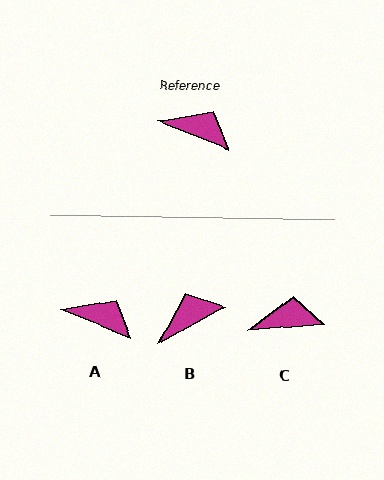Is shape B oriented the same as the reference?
No, it is off by about 51 degrees.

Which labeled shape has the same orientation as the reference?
A.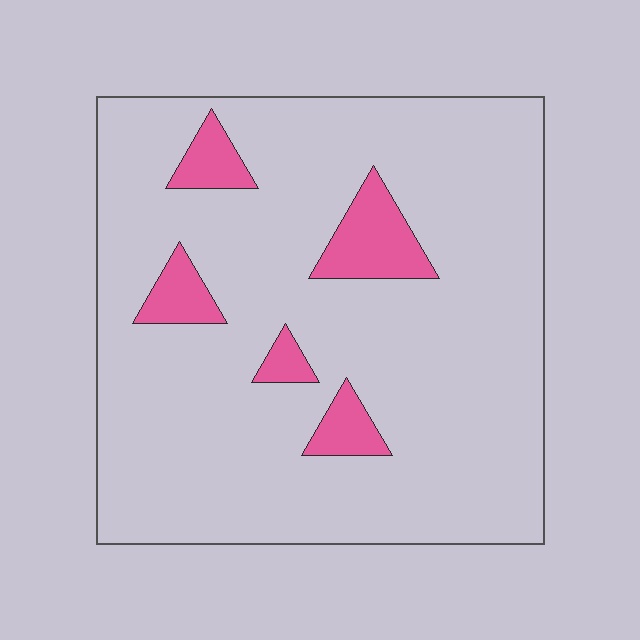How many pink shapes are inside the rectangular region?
5.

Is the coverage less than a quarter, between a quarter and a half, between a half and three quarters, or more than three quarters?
Less than a quarter.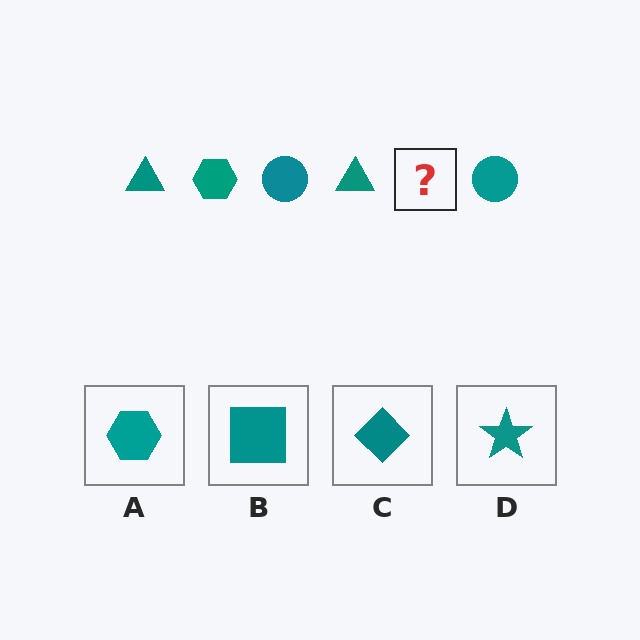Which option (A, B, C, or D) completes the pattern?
A.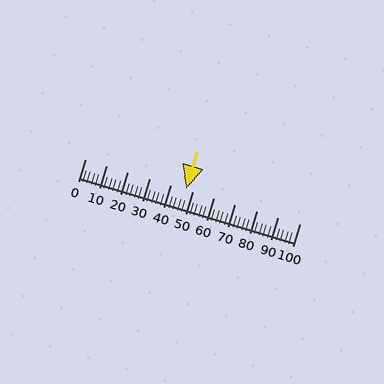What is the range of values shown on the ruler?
The ruler shows values from 0 to 100.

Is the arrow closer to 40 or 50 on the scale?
The arrow is closer to 50.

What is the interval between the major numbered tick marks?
The major tick marks are spaced 10 units apart.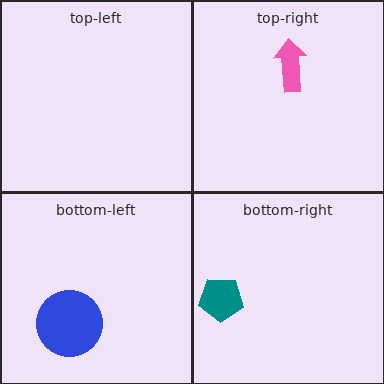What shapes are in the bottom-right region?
The teal pentagon.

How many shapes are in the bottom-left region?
1.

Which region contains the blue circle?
The bottom-left region.